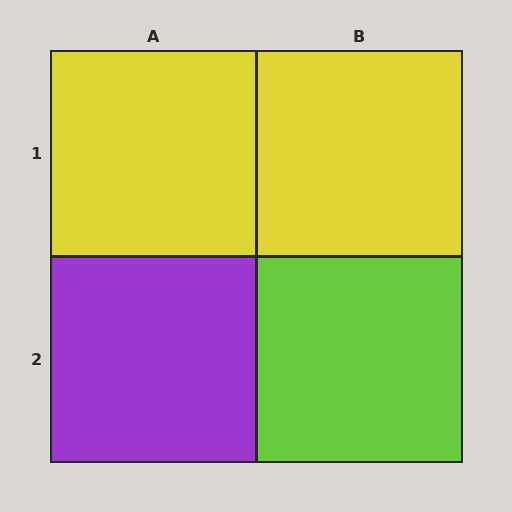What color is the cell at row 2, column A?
Purple.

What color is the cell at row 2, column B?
Lime.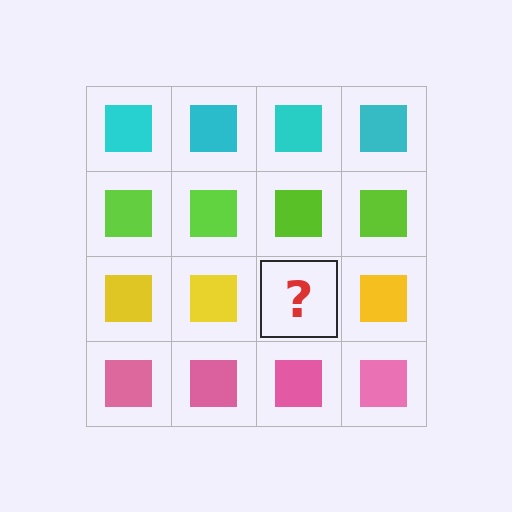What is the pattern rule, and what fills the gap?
The rule is that each row has a consistent color. The gap should be filled with a yellow square.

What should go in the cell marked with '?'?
The missing cell should contain a yellow square.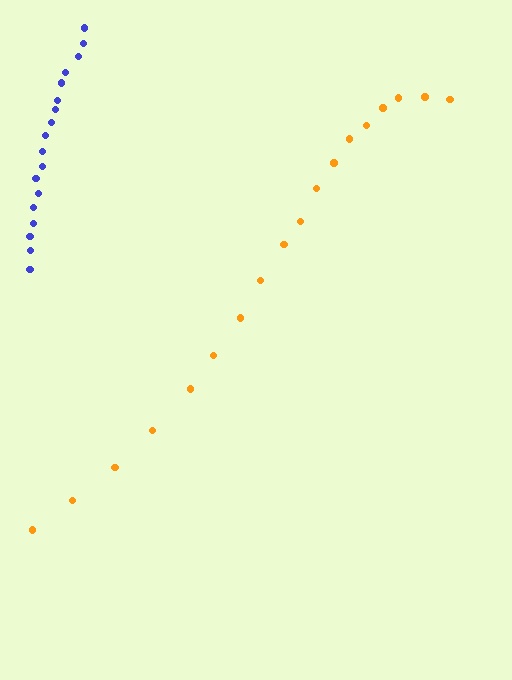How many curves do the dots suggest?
There are 2 distinct paths.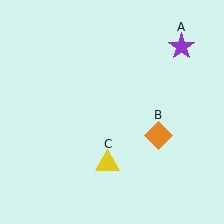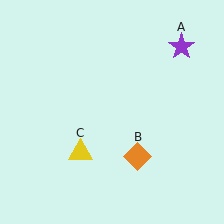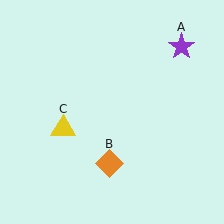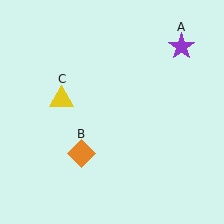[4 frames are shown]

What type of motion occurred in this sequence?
The orange diamond (object B), yellow triangle (object C) rotated clockwise around the center of the scene.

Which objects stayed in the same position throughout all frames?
Purple star (object A) remained stationary.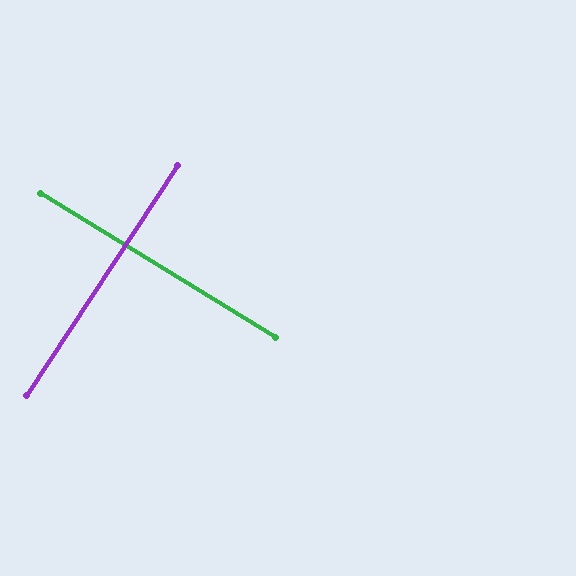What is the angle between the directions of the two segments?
Approximately 88 degrees.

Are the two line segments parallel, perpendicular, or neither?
Perpendicular — they meet at approximately 88°.